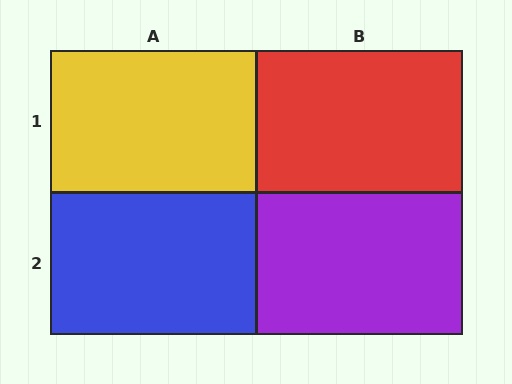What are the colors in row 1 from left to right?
Yellow, red.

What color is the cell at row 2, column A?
Blue.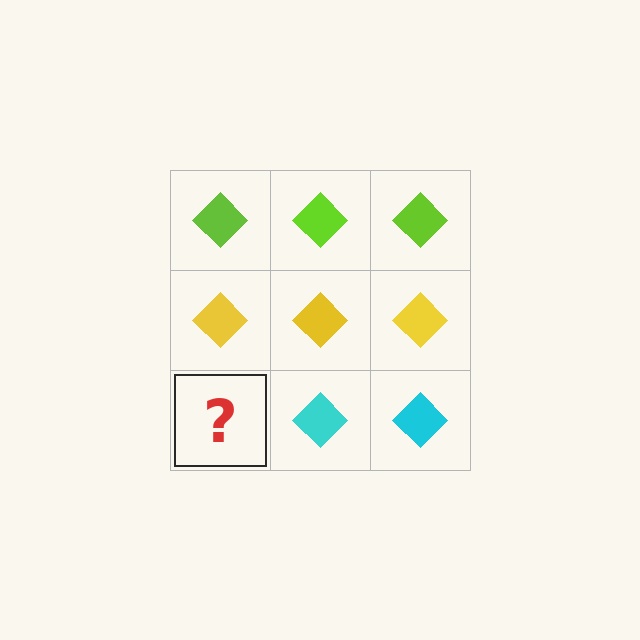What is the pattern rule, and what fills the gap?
The rule is that each row has a consistent color. The gap should be filled with a cyan diamond.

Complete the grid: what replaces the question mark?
The question mark should be replaced with a cyan diamond.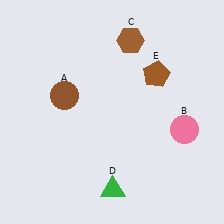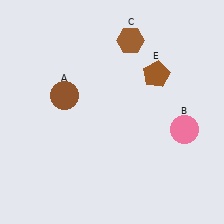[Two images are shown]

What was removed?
The green triangle (D) was removed in Image 2.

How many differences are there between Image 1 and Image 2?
There is 1 difference between the two images.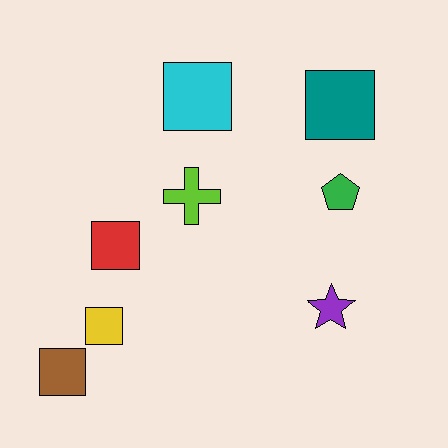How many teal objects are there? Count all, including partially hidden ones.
There is 1 teal object.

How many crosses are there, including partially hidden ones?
There is 1 cross.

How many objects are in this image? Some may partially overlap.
There are 8 objects.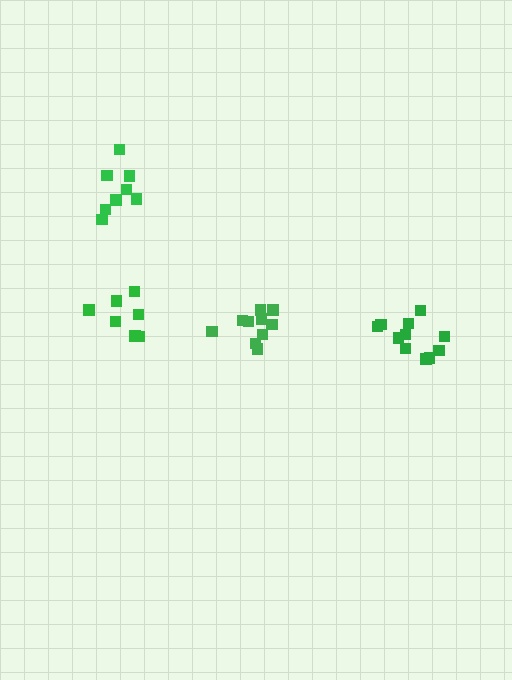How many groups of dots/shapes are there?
There are 4 groups.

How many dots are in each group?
Group 1: 10 dots, Group 2: 7 dots, Group 3: 8 dots, Group 4: 11 dots (36 total).